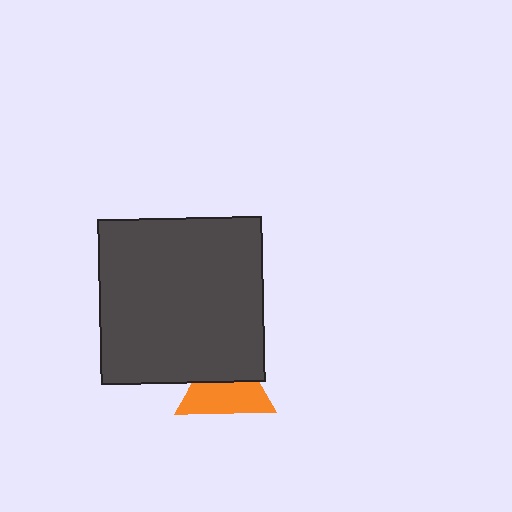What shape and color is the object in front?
The object in front is a dark gray square.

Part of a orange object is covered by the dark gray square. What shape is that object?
It is a triangle.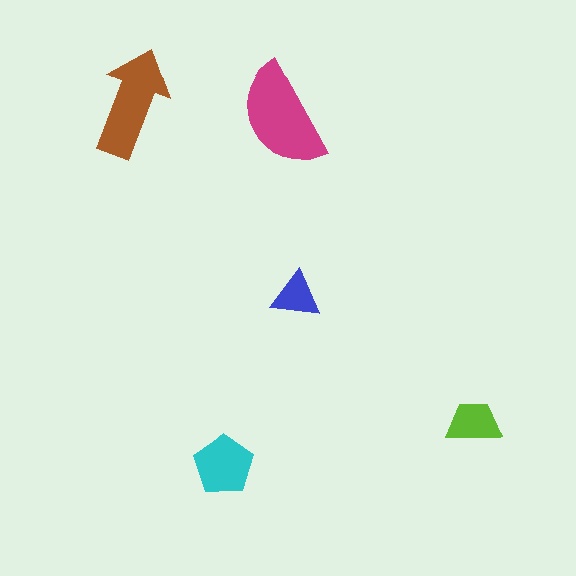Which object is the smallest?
The blue triangle.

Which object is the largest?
The magenta semicircle.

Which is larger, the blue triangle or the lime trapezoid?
The lime trapezoid.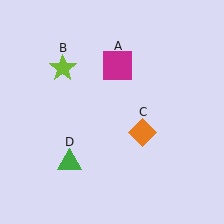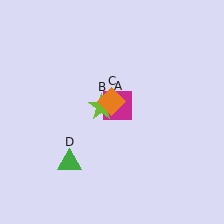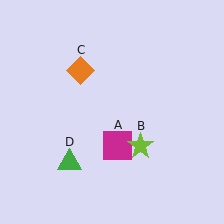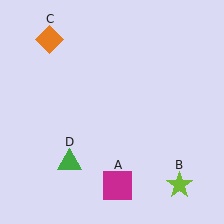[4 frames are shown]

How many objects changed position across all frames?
3 objects changed position: magenta square (object A), lime star (object B), orange diamond (object C).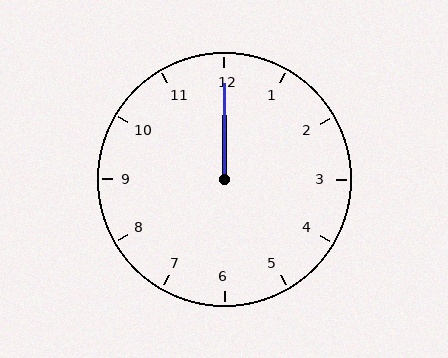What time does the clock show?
12:00.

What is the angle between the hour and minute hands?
Approximately 0 degrees.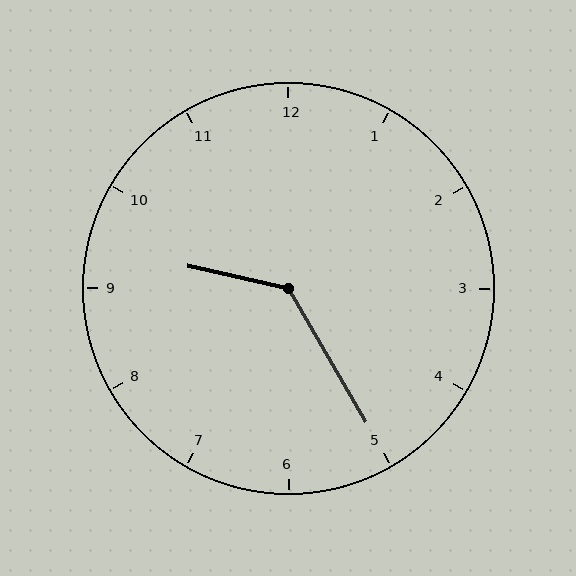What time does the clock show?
9:25.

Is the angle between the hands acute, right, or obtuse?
It is obtuse.